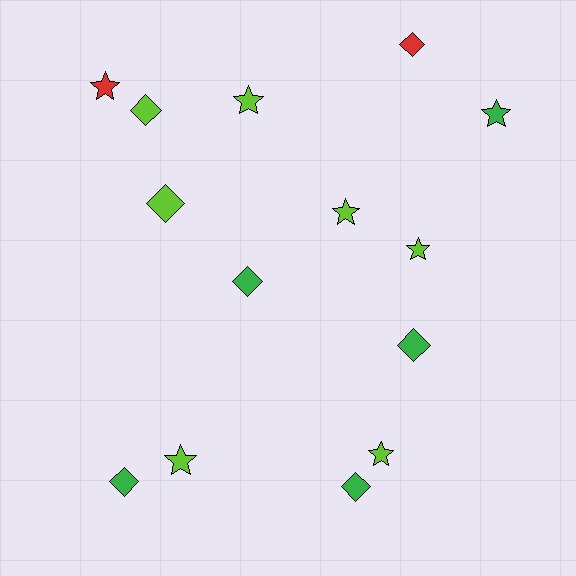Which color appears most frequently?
Lime, with 7 objects.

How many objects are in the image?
There are 14 objects.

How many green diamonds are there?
There are 4 green diamonds.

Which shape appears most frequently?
Diamond, with 7 objects.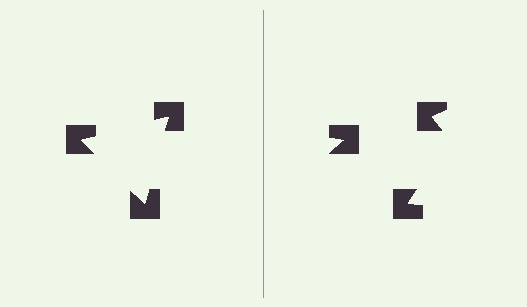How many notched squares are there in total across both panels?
6 — 3 on each side.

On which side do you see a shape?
An illusory triangle appears on the left side. On the right side the wedge cuts are rotated, so no coherent shape forms.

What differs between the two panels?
The notched squares are positioned identically on both sides; only the wedge orientations differ. On the left they align to a triangle; on the right they are misaligned.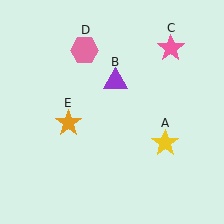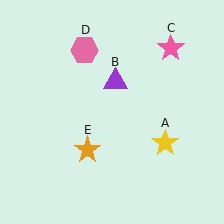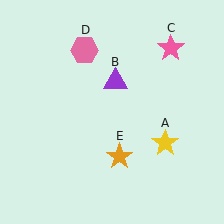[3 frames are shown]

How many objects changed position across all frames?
1 object changed position: orange star (object E).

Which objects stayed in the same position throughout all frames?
Yellow star (object A) and purple triangle (object B) and pink star (object C) and pink hexagon (object D) remained stationary.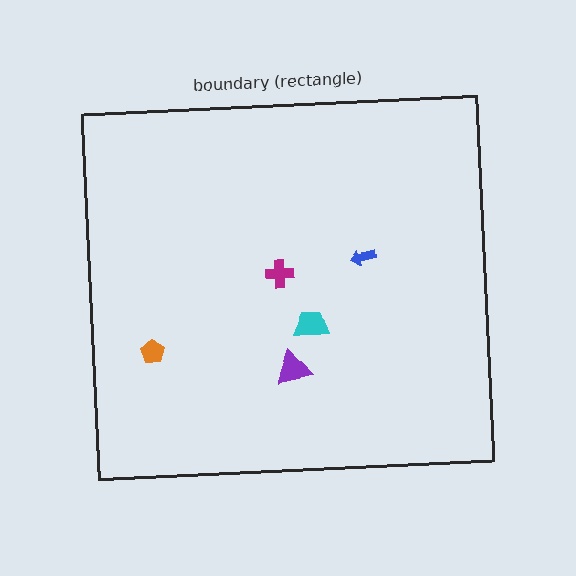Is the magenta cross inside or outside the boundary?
Inside.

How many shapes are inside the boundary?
5 inside, 0 outside.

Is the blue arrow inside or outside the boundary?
Inside.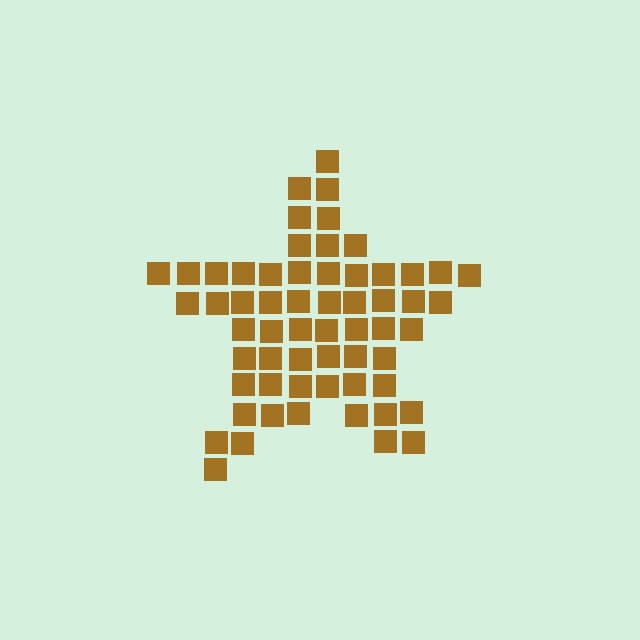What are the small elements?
The small elements are squares.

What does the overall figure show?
The overall figure shows a star.